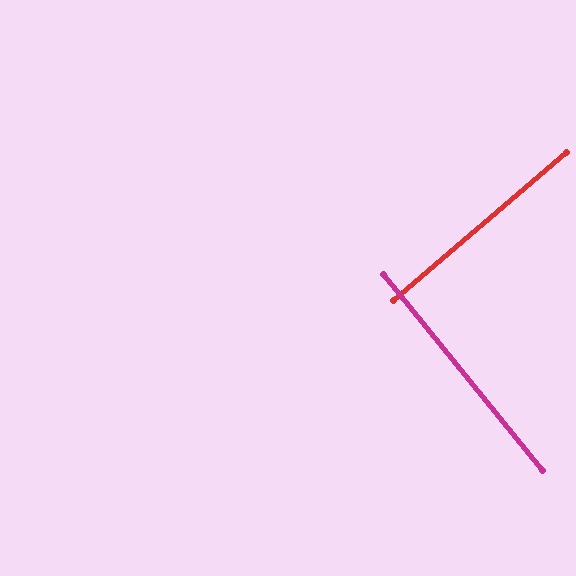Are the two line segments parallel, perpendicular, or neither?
Perpendicular — they meet at approximately 88°.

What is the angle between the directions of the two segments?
Approximately 88 degrees.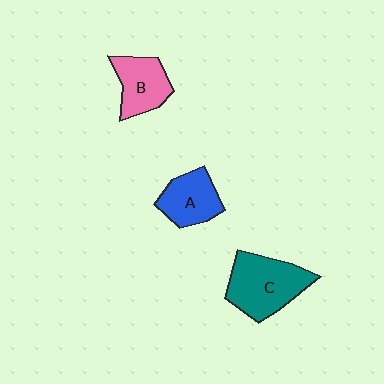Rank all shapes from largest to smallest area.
From largest to smallest: C (teal), B (pink), A (blue).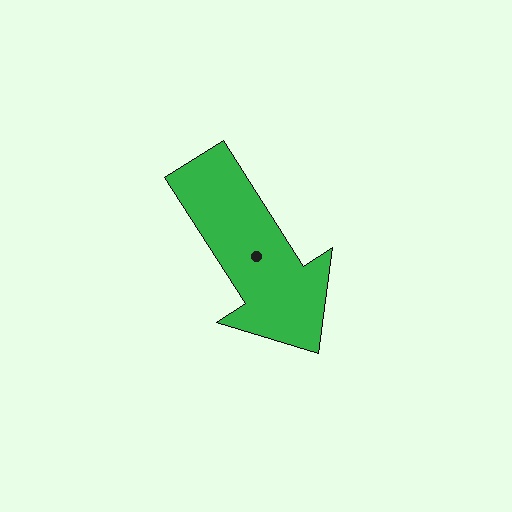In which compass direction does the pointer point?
Southeast.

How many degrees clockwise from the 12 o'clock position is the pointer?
Approximately 147 degrees.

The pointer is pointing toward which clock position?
Roughly 5 o'clock.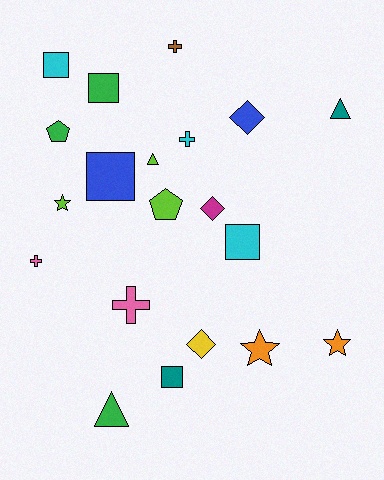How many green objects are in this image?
There are 3 green objects.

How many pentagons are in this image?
There are 2 pentagons.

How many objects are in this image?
There are 20 objects.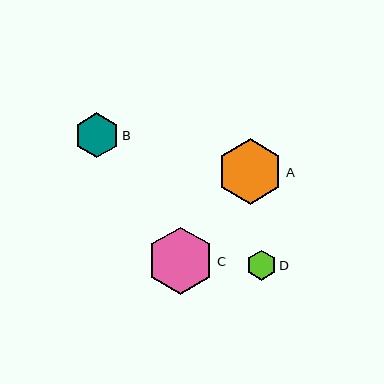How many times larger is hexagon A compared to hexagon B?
Hexagon A is approximately 1.5 times the size of hexagon B.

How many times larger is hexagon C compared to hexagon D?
Hexagon C is approximately 2.2 times the size of hexagon D.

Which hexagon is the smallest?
Hexagon D is the smallest with a size of approximately 30 pixels.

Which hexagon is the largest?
Hexagon C is the largest with a size of approximately 67 pixels.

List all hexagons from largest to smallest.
From largest to smallest: C, A, B, D.